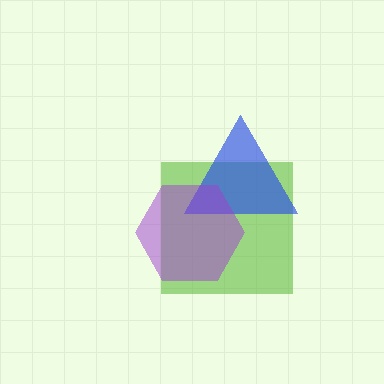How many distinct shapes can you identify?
There are 3 distinct shapes: a lime square, a blue triangle, a purple hexagon.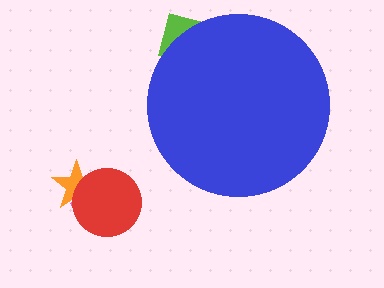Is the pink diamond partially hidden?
No, the pink diamond is fully visible.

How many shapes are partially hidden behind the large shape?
1 shape is partially hidden.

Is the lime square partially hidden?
Yes, the lime square is partially hidden behind the blue circle.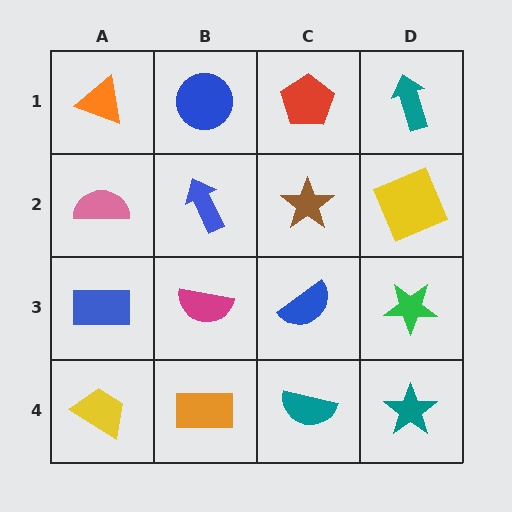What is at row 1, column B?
A blue circle.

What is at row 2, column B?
A blue arrow.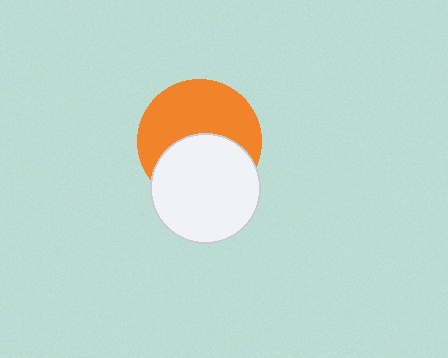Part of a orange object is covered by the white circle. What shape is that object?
It is a circle.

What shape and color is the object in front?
The object in front is a white circle.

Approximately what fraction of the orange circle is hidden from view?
Roughly 44% of the orange circle is hidden behind the white circle.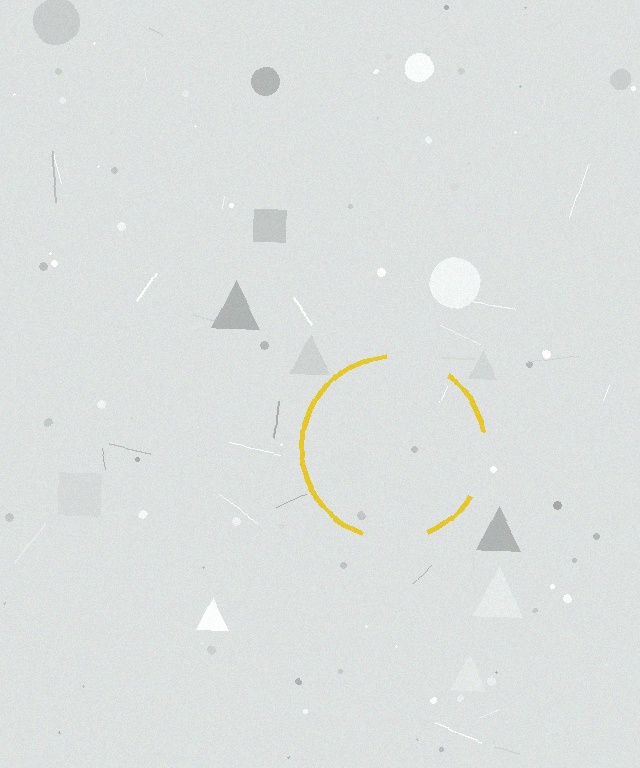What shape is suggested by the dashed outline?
The dashed outline suggests a circle.